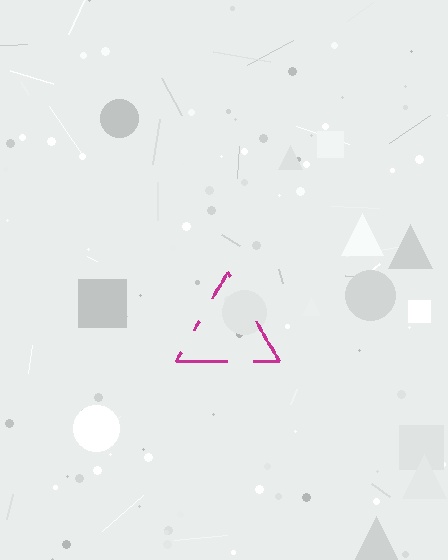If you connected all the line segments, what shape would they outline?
They would outline a triangle.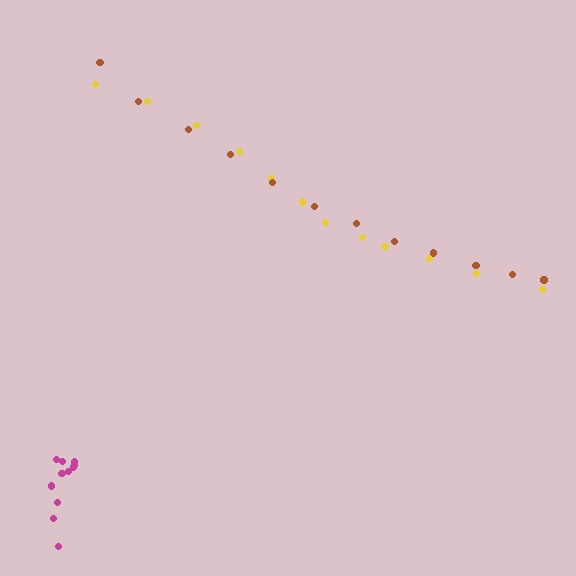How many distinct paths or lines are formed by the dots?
There are 3 distinct paths.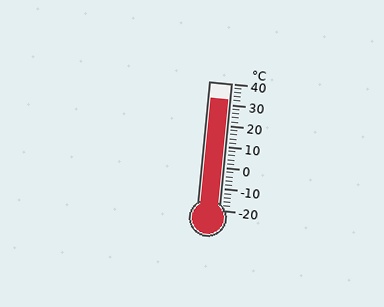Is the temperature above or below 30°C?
The temperature is above 30°C.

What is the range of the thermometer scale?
The thermometer scale ranges from -20°C to 40°C.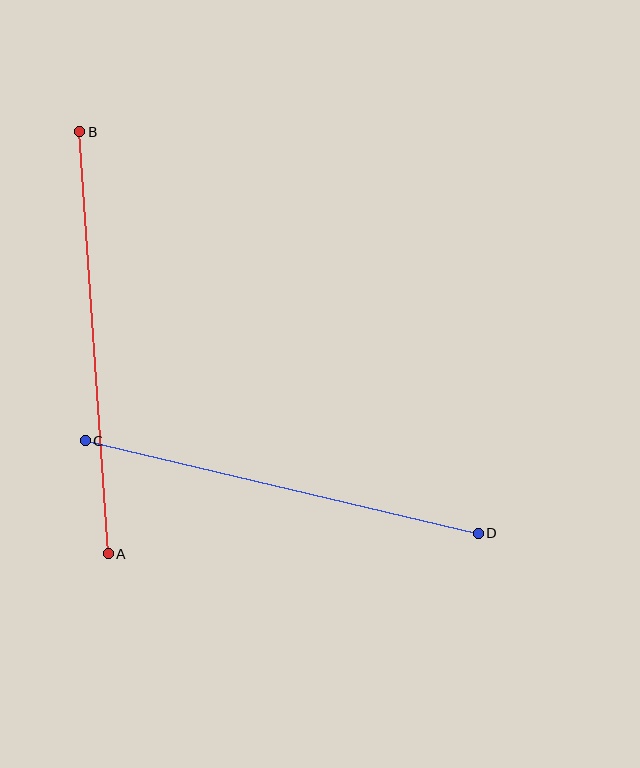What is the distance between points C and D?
The distance is approximately 404 pixels.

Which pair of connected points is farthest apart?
Points A and B are farthest apart.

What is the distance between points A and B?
The distance is approximately 423 pixels.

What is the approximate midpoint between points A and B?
The midpoint is at approximately (94, 343) pixels.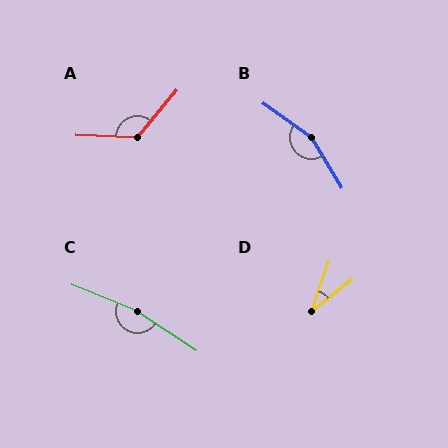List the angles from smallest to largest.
D (32°), A (127°), B (156°), C (169°).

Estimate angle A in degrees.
Approximately 127 degrees.